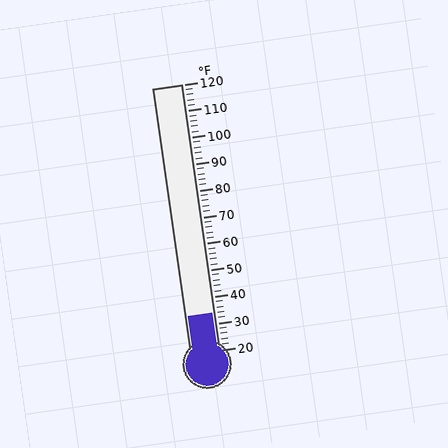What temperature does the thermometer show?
The thermometer shows approximately 34°F.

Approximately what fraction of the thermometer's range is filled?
The thermometer is filled to approximately 15% of its range.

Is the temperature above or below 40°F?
The temperature is below 40°F.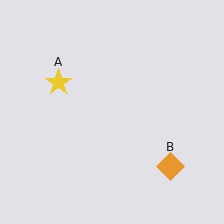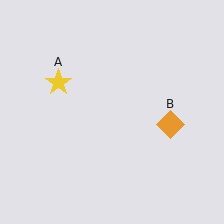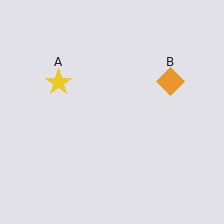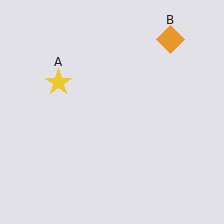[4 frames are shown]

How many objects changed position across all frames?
1 object changed position: orange diamond (object B).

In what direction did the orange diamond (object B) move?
The orange diamond (object B) moved up.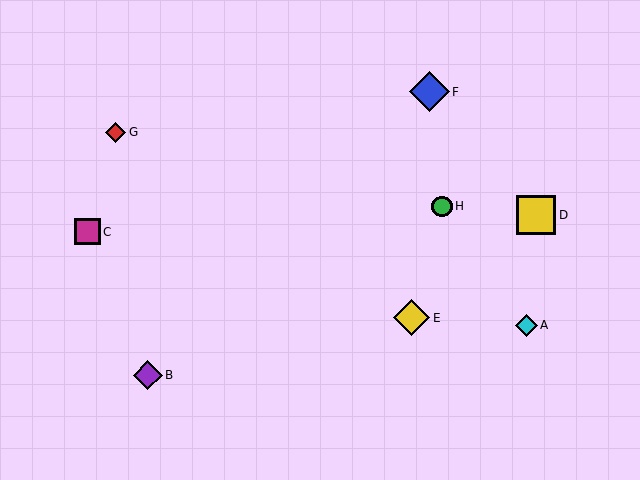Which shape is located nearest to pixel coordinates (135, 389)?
The purple diamond (labeled B) at (148, 375) is nearest to that location.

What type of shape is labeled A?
Shape A is a cyan diamond.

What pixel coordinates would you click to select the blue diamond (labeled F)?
Click at (429, 92) to select the blue diamond F.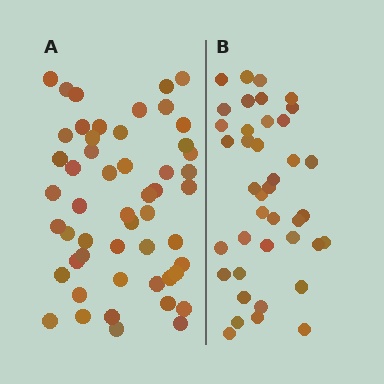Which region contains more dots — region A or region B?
Region A (the left region) has more dots.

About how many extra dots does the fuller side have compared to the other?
Region A has roughly 12 or so more dots than region B.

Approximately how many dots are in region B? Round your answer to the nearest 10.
About 40 dots.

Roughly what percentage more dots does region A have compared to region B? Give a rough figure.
About 30% more.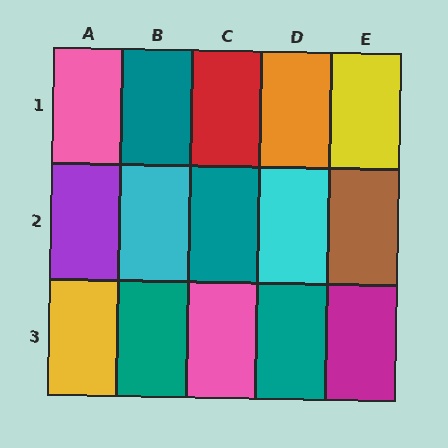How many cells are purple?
1 cell is purple.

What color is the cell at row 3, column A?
Yellow.